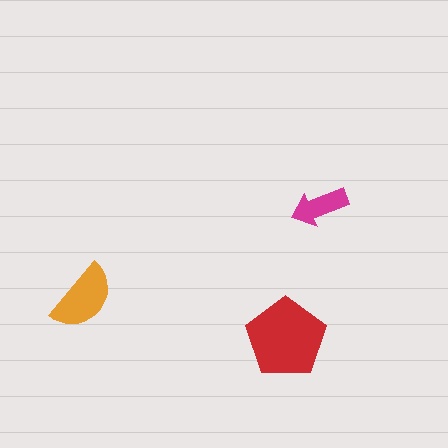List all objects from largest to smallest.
The red pentagon, the orange semicircle, the magenta arrow.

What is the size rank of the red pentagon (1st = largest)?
1st.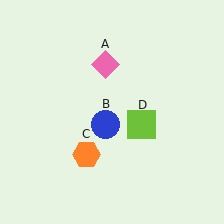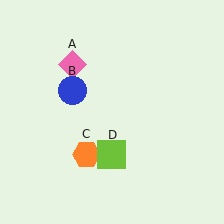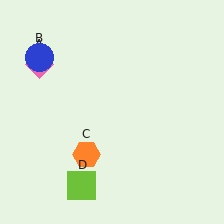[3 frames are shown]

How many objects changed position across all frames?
3 objects changed position: pink diamond (object A), blue circle (object B), lime square (object D).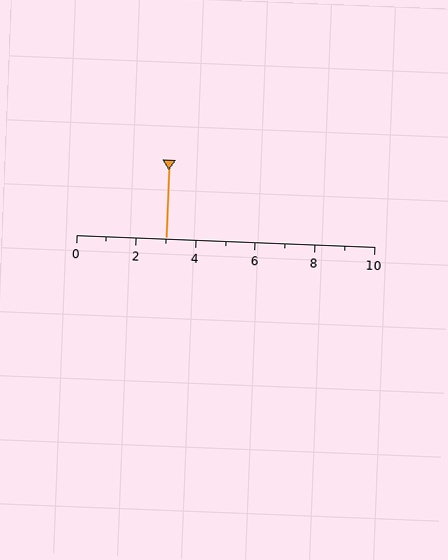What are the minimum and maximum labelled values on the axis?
The axis runs from 0 to 10.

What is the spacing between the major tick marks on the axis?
The major ticks are spaced 2 apart.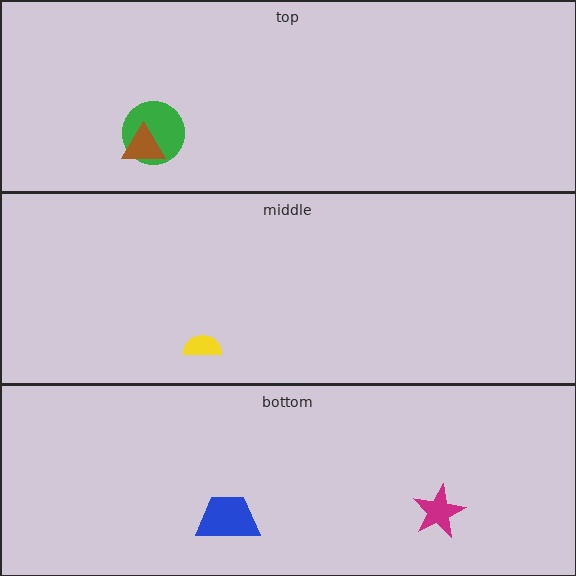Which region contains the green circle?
The top region.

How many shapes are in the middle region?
1.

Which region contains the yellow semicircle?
The middle region.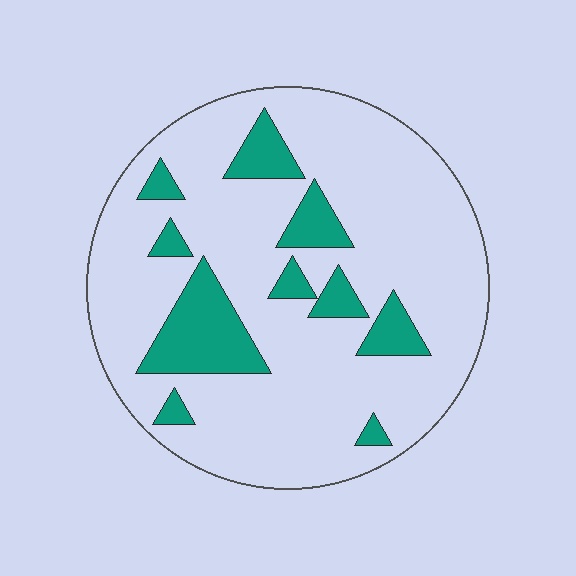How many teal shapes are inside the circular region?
10.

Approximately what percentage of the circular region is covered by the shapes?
Approximately 20%.